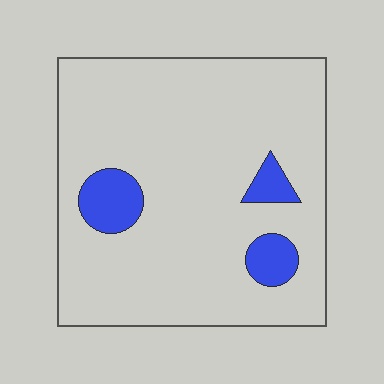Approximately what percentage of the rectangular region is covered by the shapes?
Approximately 10%.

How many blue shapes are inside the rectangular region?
3.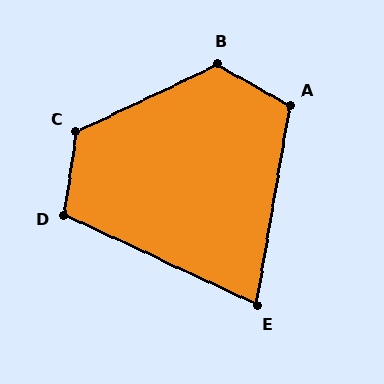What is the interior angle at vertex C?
Approximately 124 degrees (obtuse).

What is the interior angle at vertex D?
Approximately 106 degrees (obtuse).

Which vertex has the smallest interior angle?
E, at approximately 75 degrees.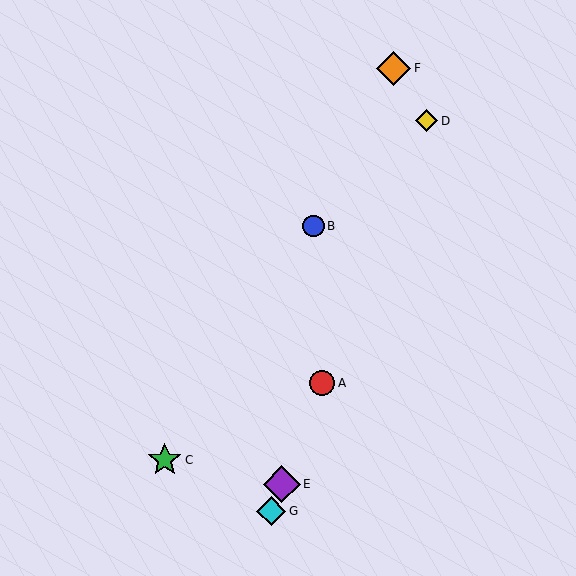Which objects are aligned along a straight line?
Objects A, D, E, G are aligned along a straight line.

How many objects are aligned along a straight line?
4 objects (A, D, E, G) are aligned along a straight line.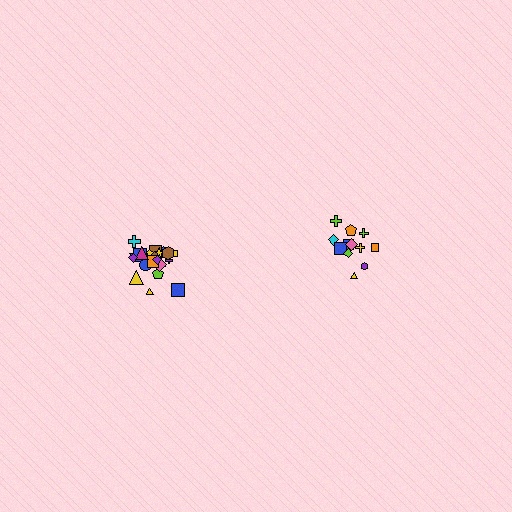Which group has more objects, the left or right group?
The left group.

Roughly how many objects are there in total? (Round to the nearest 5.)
Roughly 35 objects in total.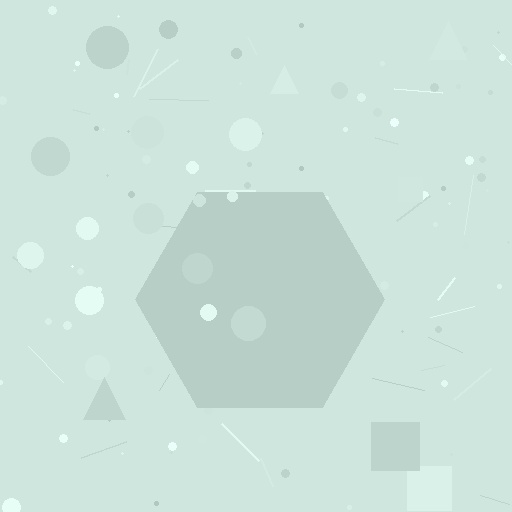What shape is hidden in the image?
A hexagon is hidden in the image.